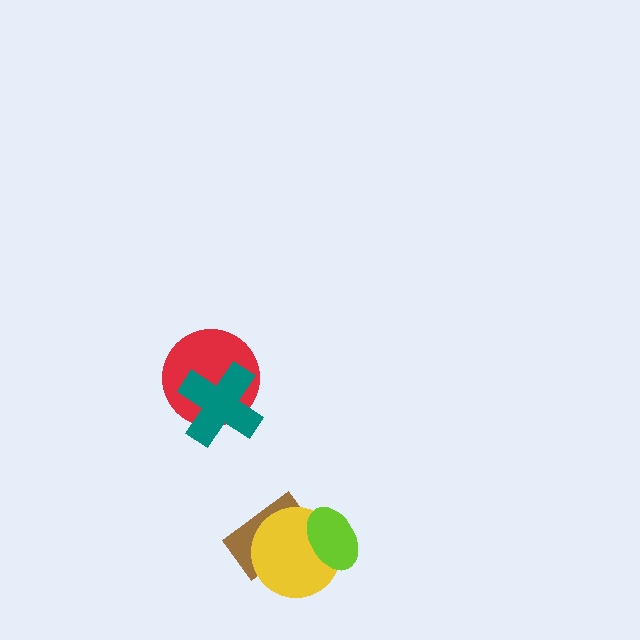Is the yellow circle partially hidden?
Yes, it is partially covered by another shape.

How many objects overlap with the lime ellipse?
2 objects overlap with the lime ellipse.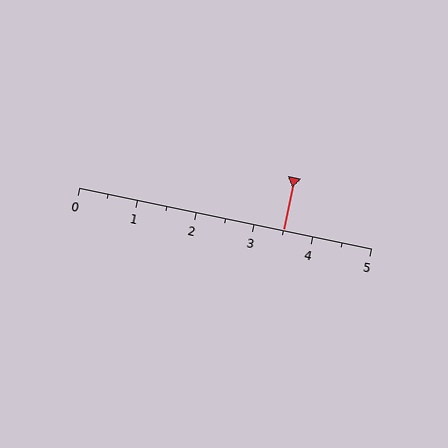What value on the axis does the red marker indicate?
The marker indicates approximately 3.5.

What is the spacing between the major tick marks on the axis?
The major ticks are spaced 1 apart.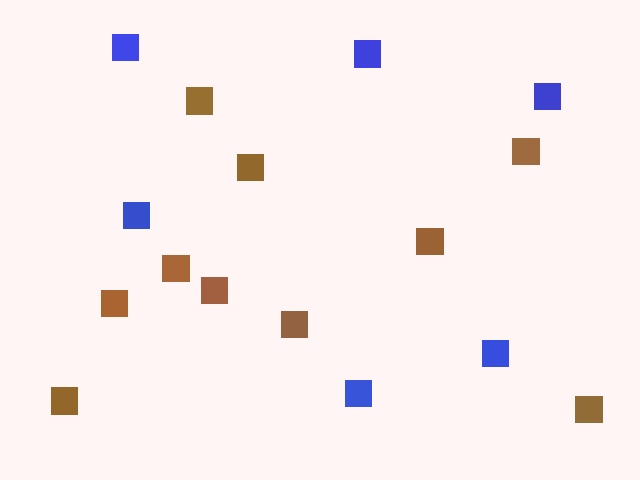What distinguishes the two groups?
There are 2 groups: one group of blue squares (6) and one group of brown squares (10).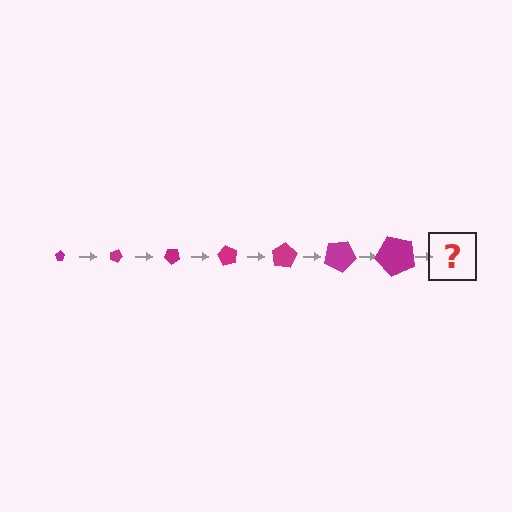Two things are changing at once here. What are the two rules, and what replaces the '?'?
The two rules are that the pentagon grows larger each step and it rotates 20 degrees each step. The '?' should be a pentagon, larger than the previous one and rotated 140 degrees from the start.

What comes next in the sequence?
The next element should be a pentagon, larger than the previous one and rotated 140 degrees from the start.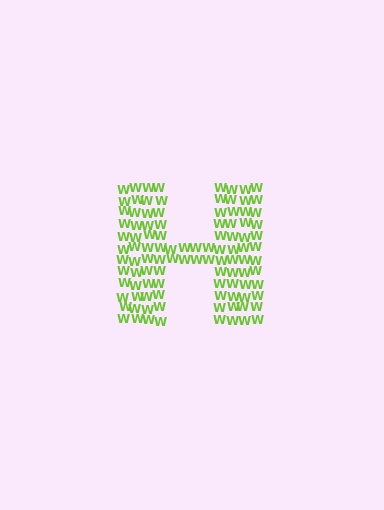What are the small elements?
The small elements are letter W's.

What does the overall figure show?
The overall figure shows the letter H.